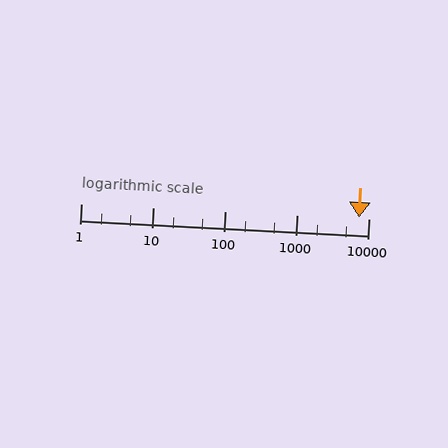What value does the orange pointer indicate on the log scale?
The pointer indicates approximately 7300.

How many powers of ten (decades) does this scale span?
The scale spans 4 decades, from 1 to 10000.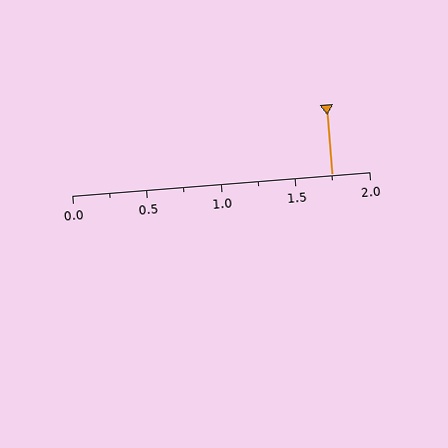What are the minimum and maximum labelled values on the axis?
The axis runs from 0.0 to 2.0.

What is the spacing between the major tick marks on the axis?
The major ticks are spaced 0.5 apart.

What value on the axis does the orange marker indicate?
The marker indicates approximately 1.75.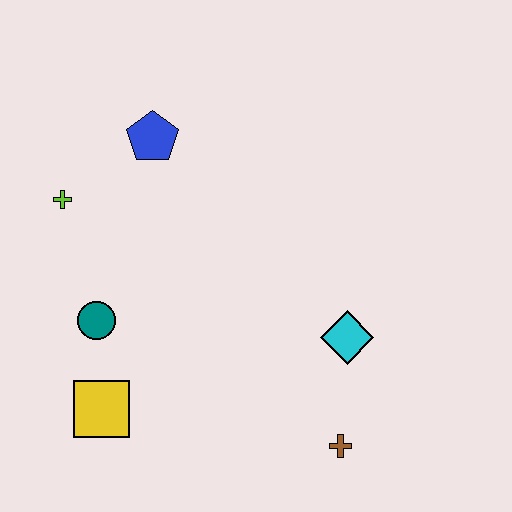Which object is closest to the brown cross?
The cyan diamond is closest to the brown cross.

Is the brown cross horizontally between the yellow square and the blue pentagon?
No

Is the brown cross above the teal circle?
No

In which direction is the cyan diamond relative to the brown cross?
The cyan diamond is above the brown cross.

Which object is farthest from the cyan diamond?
The lime cross is farthest from the cyan diamond.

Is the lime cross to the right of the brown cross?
No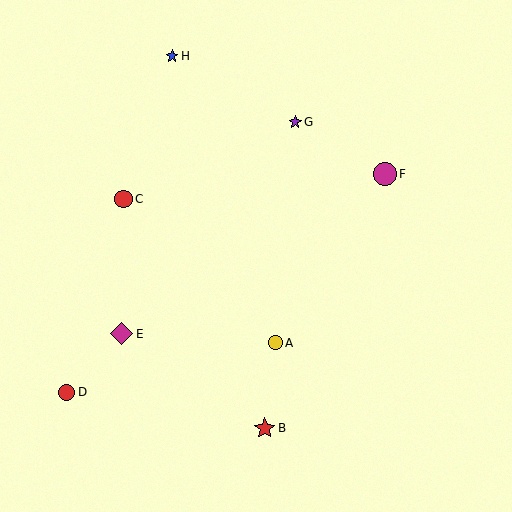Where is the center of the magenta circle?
The center of the magenta circle is at (385, 174).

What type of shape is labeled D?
Shape D is a red circle.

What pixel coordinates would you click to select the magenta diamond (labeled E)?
Click at (122, 334) to select the magenta diamond E.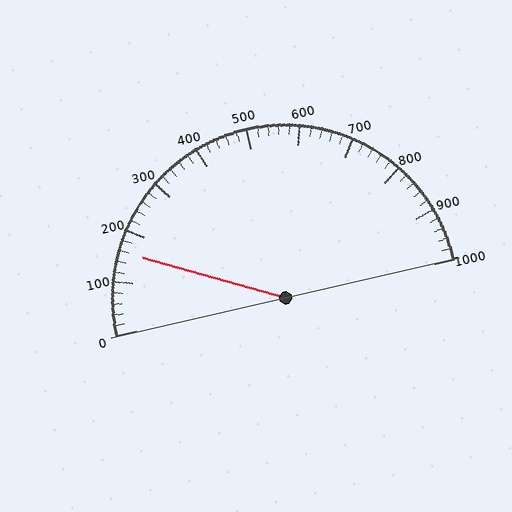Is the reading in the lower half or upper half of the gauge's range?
The reading is in the lower half of the range (0 to 1000).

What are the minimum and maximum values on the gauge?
The gauge ranges from 0 to 1000.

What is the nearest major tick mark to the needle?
The nearest major tick mark is 200.